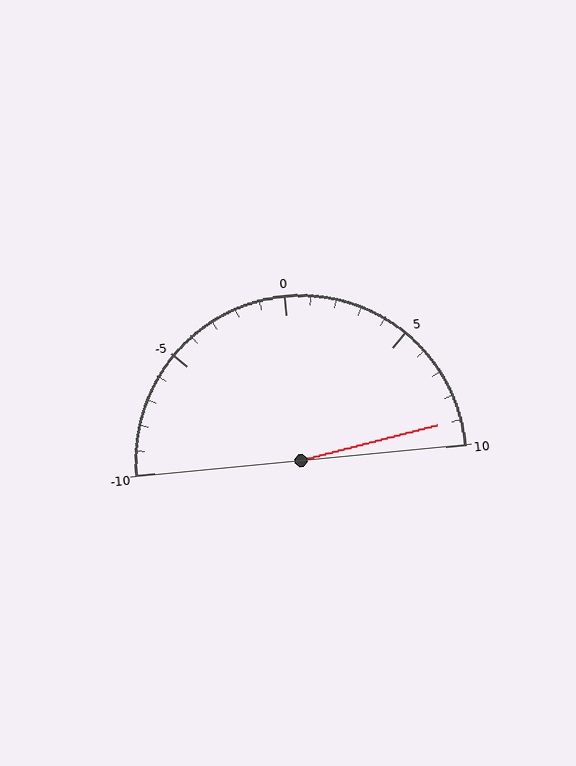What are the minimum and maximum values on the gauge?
The gauge ranges from -10 to 10.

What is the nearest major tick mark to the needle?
The nearest major tick mark is 10.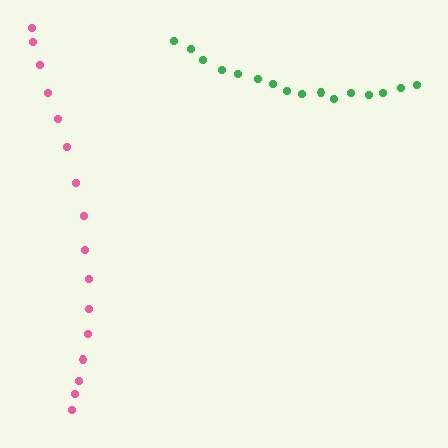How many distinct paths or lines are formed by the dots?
There are 2 distinct paths.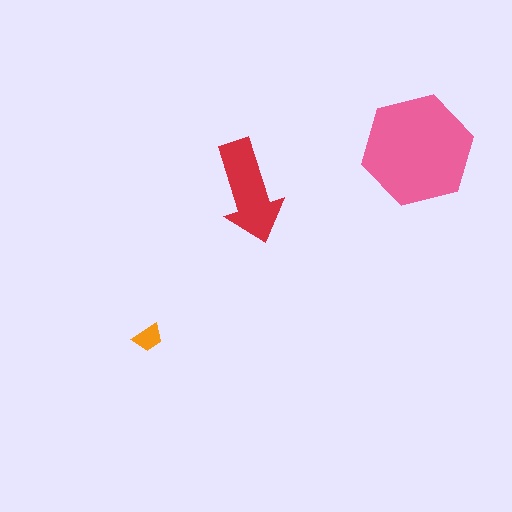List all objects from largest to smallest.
The pink hexagon, the red arrow, the orange trapezoid.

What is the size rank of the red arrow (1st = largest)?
2nd.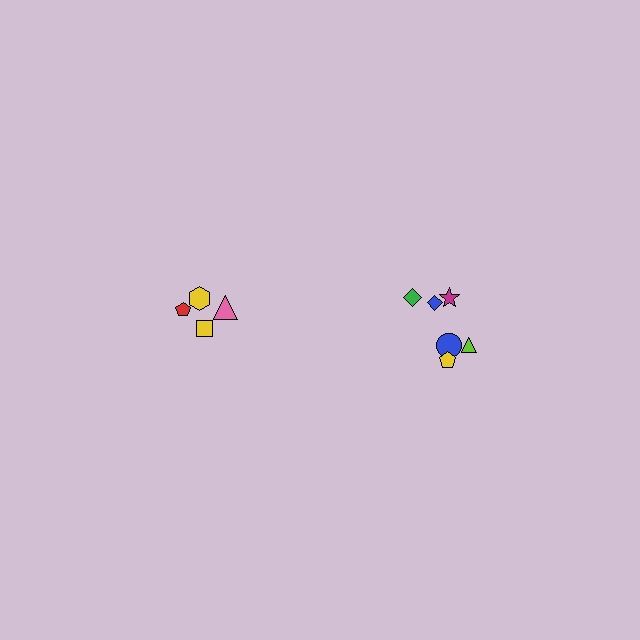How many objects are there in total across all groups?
There are 10 objects.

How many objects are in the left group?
There are 4 objects.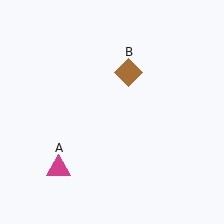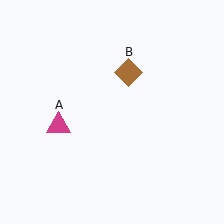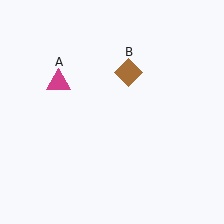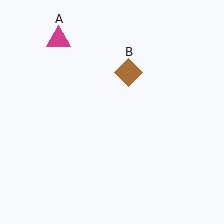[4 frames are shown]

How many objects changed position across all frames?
1 object changed position: magenta triangle (object A).